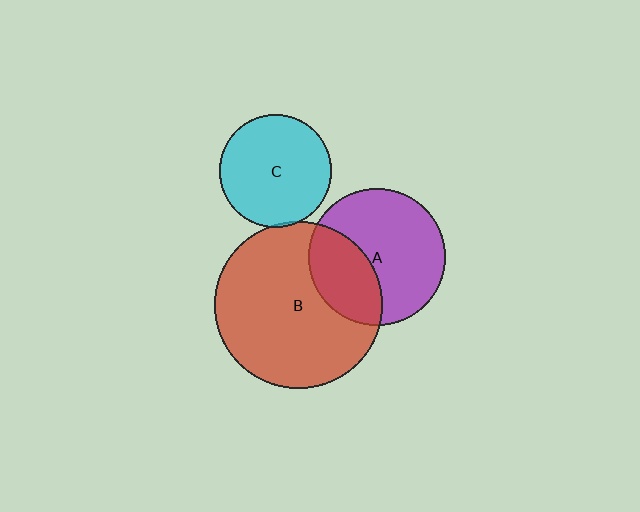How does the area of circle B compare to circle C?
Approximately 2.2 times.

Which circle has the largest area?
Circle B (red).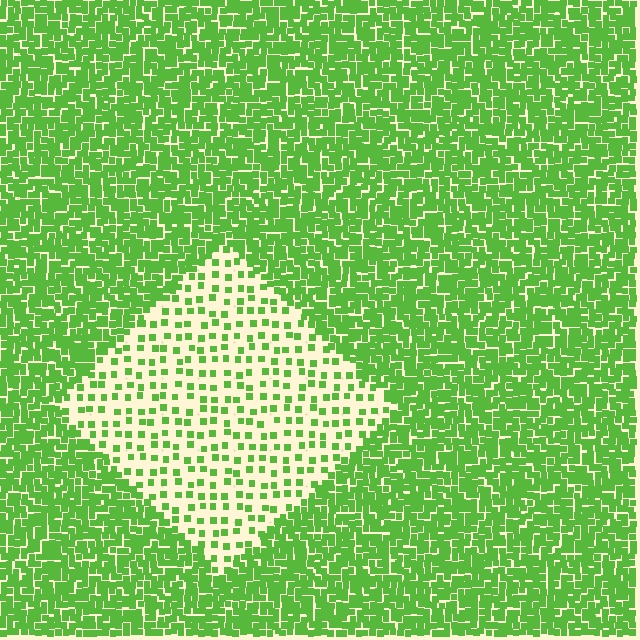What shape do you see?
I see a diamond.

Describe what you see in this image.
The image contains small lime elements arranged at two different densities. A diamond-shaped region is visible where the elements are less densely packed than the surrounding area.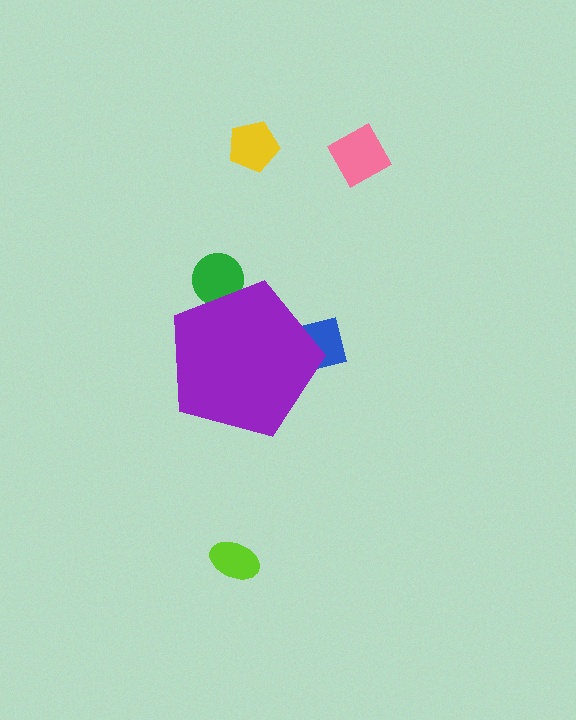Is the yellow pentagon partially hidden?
No, the yellow pentagon is fully visible.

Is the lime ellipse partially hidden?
No, the lime ellipse is fully visible.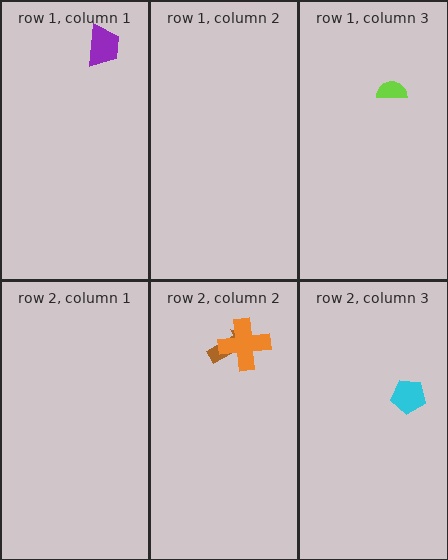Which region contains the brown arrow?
The row 2, column 2 region.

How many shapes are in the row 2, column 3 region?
1.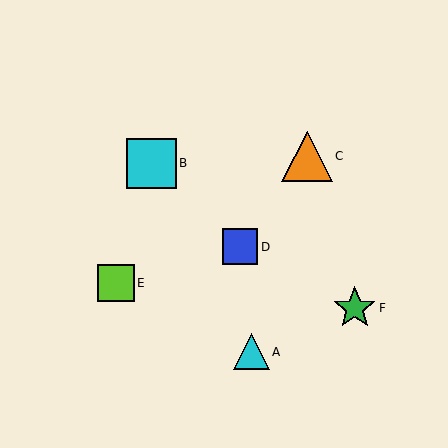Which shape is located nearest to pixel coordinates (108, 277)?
The lime square (labeled E) at (116, 283) is nearest to that location.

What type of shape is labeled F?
Shape F is a green star.